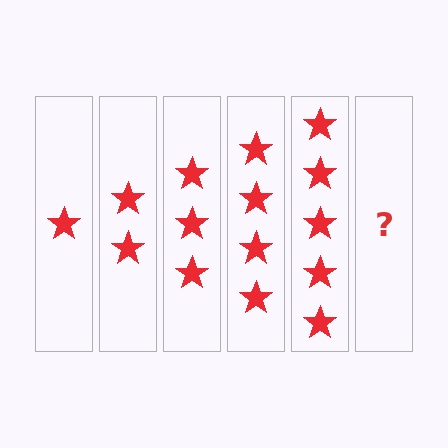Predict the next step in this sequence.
The next step is 6 stars.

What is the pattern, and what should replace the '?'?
The pattern is that each step adds one more star. The '?' should be 6 stars.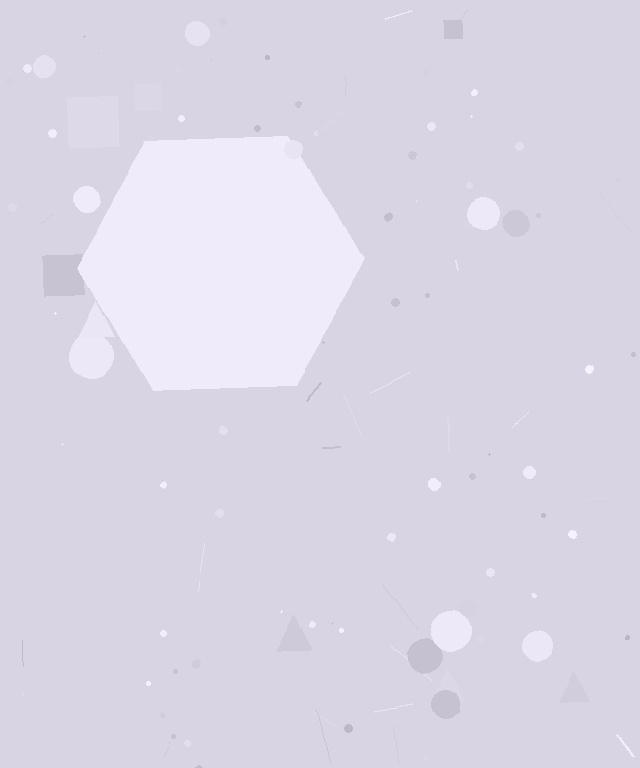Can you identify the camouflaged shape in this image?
The camouflaged shape is a hexagon.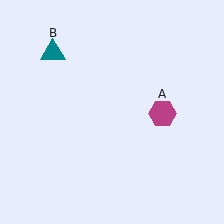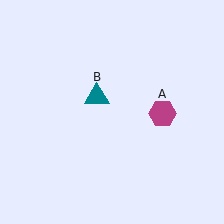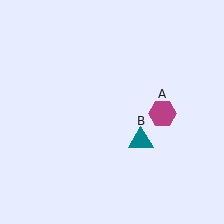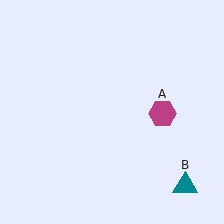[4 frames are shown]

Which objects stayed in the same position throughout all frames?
Magenta hexagon (object A) remained stationary.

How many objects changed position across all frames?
1 object changed position: teal triangle (object B).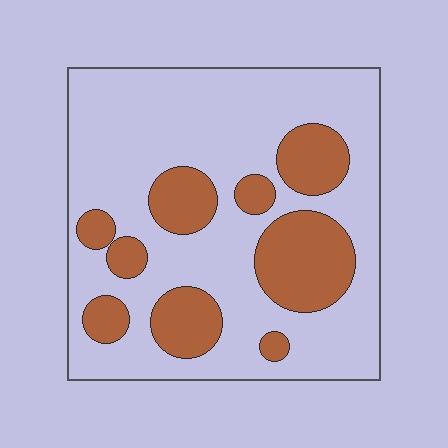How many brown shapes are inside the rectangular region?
9.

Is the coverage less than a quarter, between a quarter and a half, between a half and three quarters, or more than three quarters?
Between a quarter and a half.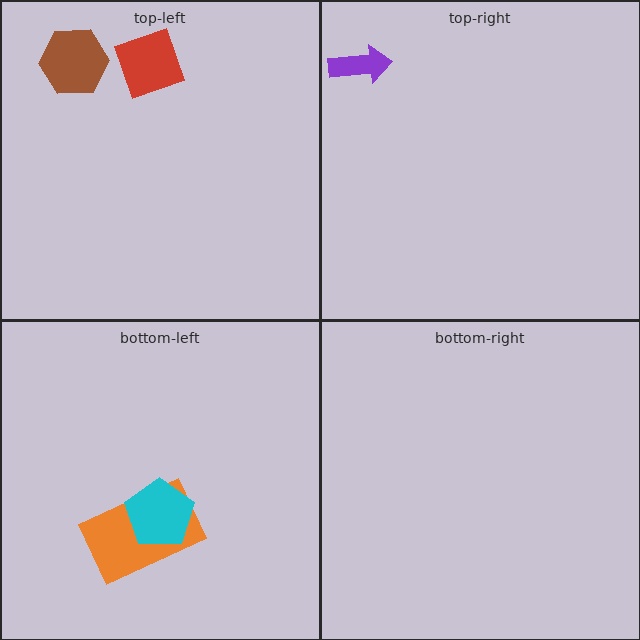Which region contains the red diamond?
The top-left region.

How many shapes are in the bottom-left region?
2.